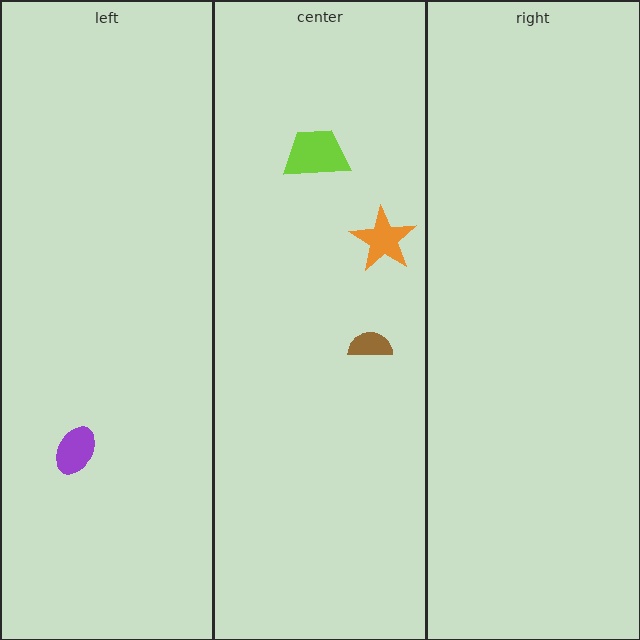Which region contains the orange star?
The center region.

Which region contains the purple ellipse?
The left region.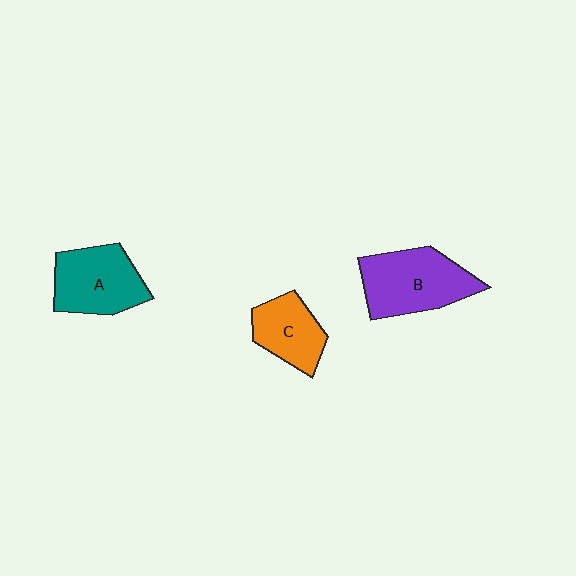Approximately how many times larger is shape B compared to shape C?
Approximately 1.5 times.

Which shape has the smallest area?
Shape C (orange).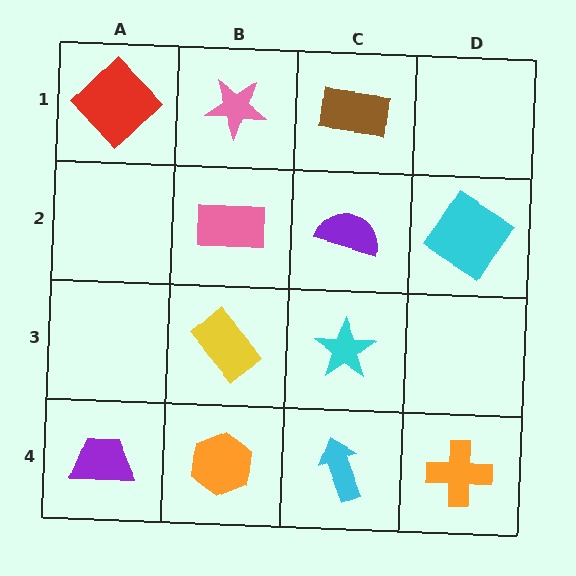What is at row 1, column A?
A red diamond.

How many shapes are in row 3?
2 shapes.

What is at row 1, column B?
A pink star.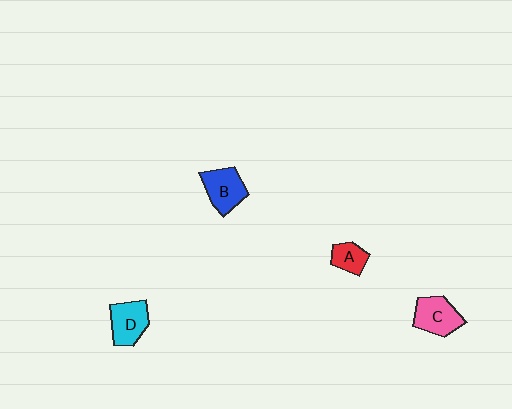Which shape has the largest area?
Shape B (blue).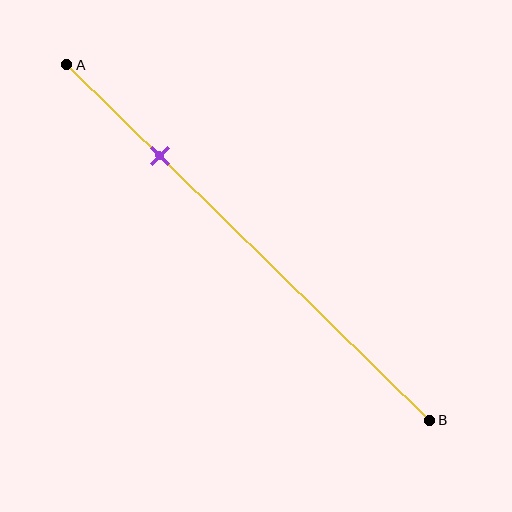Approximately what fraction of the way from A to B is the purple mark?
The purple mark is approximately 25% of the way from A to B.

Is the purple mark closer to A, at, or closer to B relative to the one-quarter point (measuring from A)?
The purple mark is approximately at the one-quarter point of segment AB.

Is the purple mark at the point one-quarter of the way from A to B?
Yes, the mark is approximately at the one-quarter point.